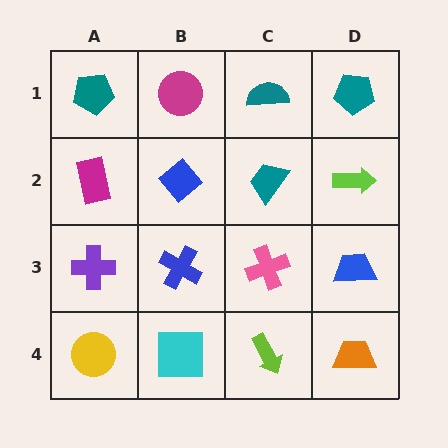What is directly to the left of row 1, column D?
A teal semicircle.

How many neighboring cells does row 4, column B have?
3.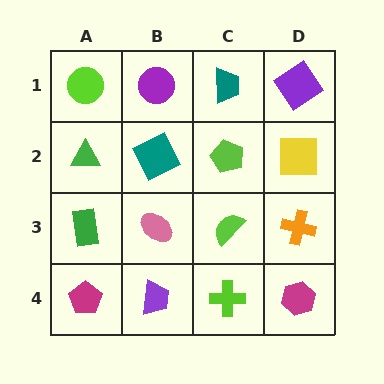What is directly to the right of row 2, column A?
A teal square.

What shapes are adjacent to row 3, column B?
A teal square (row 2, column B), a purple trapezoid (row 4, column B), a green rectangle (row 3, column A), a lime semicircle (row 3, column C).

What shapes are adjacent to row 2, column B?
A purple circle (row 1, column B), a pink ellipse (row 3, column B), a green triangle (row 2, column A), a lime pentagon (row 2, column C).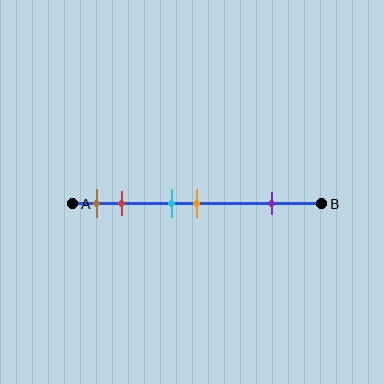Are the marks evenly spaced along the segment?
No, the marks are not evenly spaced.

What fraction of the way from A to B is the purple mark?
The purple mark is approximately 80% (0.8) of the way from A to B.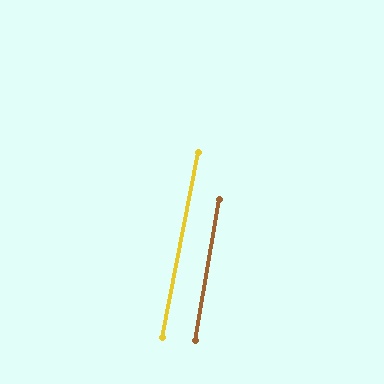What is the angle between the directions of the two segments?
Approximately 1 degree.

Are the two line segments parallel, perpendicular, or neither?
Parallel — their directions differ by only 1.1°.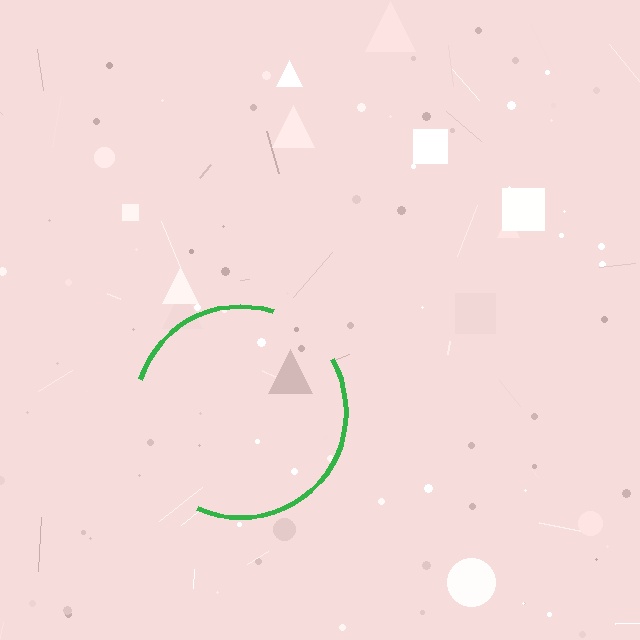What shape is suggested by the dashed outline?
The dashed outline suggests a circle.